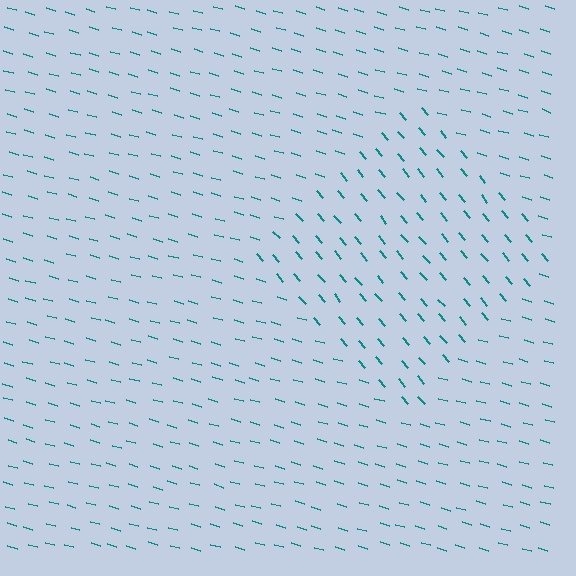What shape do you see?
I see a diamond.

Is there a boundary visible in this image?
Yes, there is a texture boundary formed by a change in line orientation.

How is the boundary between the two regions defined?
The boundary is defined purely by a change in line orientation (approximately 33 degrees difference). All lines are the same color and thickness.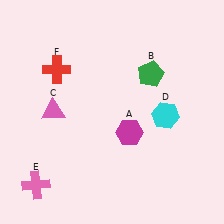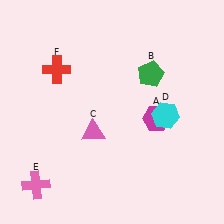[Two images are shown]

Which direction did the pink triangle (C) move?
The pink triangle (C) moved right.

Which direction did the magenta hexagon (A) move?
The magenta hexagon (A) moved right.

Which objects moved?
The objects that moved are: the magenta hexagon (A), the pink triangle (C).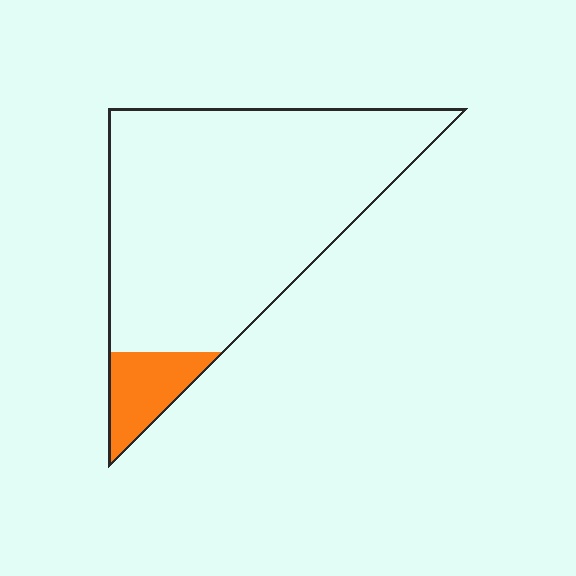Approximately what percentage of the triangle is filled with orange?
Approximately 10%.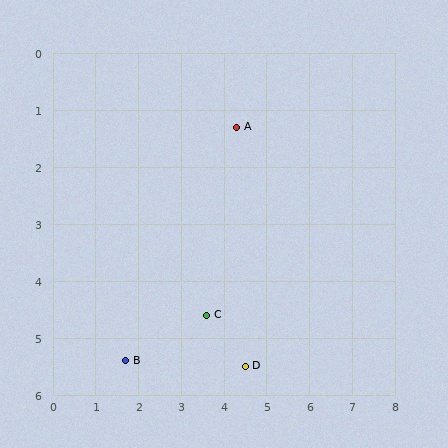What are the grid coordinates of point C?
Point C is at approximately (3.6, 4.6).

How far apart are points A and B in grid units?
Points A and B are about 4.9 grid units apart.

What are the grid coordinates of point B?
Point B is at approximately (1.7, 5.4).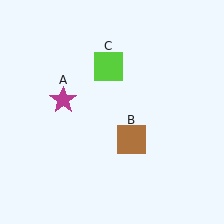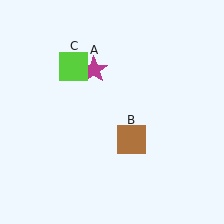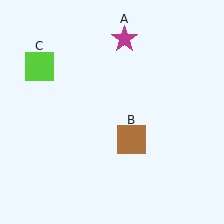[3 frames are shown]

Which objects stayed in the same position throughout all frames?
Brown square (object B) remained stationary.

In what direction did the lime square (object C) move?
The lime square (object C) moved left.